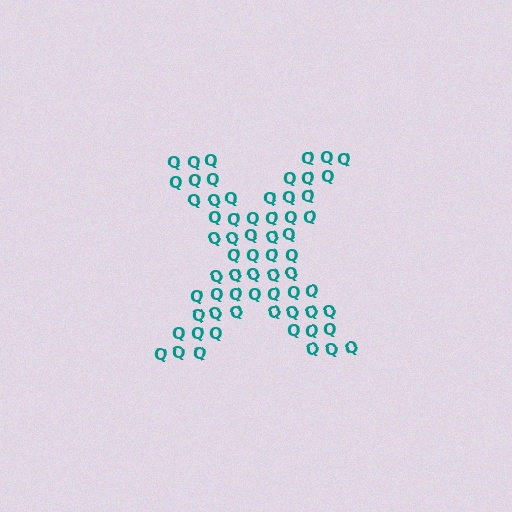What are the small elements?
The small elements are letter Q's.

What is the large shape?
The large shape is the letter X.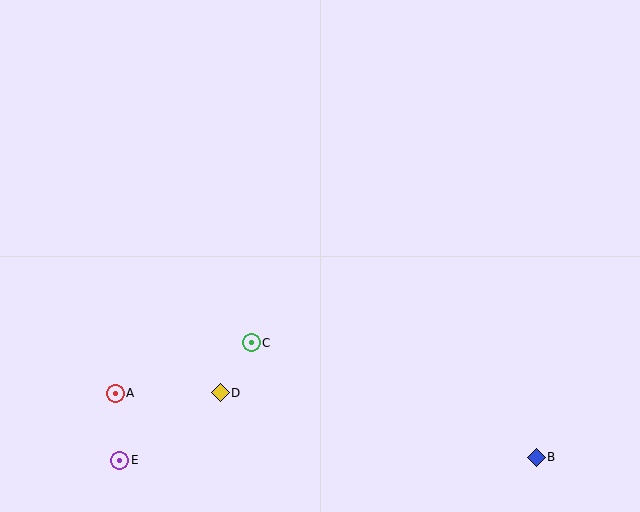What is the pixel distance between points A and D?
The distance between A and D is 105 pixels.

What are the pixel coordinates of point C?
Point C is at (251, 343).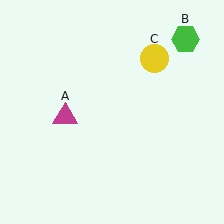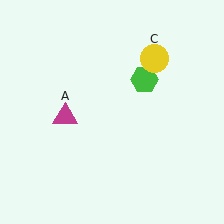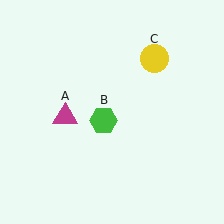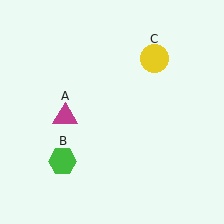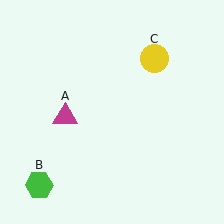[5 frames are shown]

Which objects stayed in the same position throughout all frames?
Magenta triangle (object A) and yellow circle (object C) remained stationary.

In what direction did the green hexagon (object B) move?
The green hexagon (object B) moved down and to the left.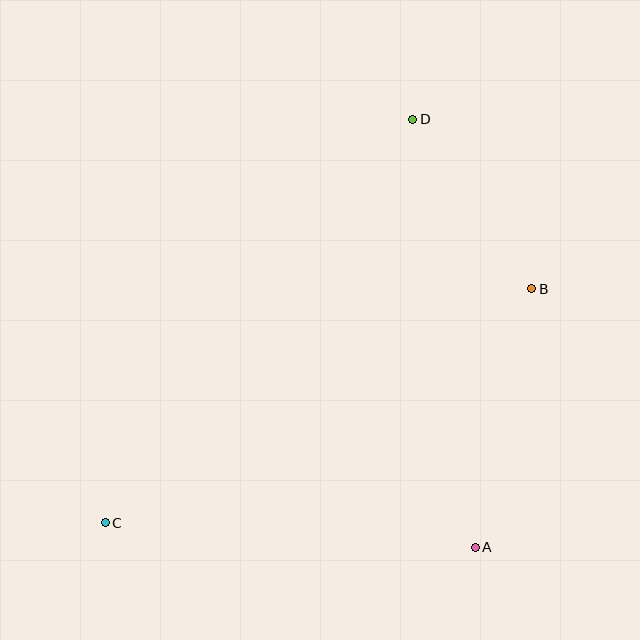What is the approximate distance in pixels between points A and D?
The distance between A and D is approximately 433 pixels.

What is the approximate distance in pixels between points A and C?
The distance between A and C is approximately 371 pixels.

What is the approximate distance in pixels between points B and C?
The distance between B and C is approximately 487 pixels.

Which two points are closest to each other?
Points B and D are closest to each other.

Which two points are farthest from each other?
Points C and D are farthest from each other.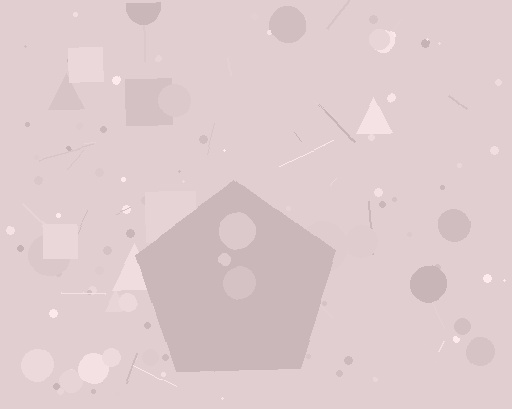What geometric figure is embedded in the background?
A pentagon is embedded in the background.